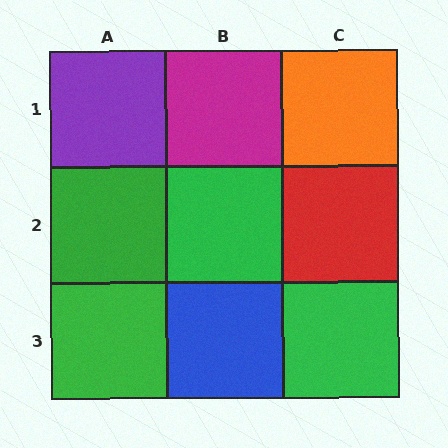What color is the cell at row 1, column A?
Purple.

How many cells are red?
1 cell is red.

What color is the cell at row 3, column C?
Green.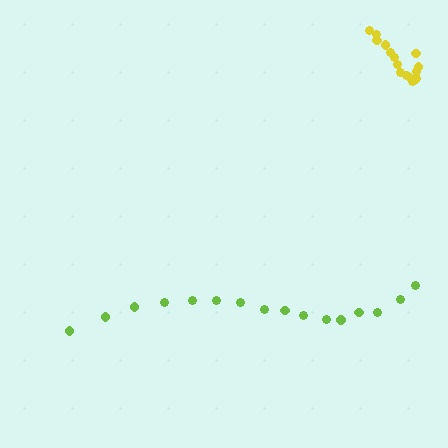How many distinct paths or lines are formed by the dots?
There are 2 distinct paths.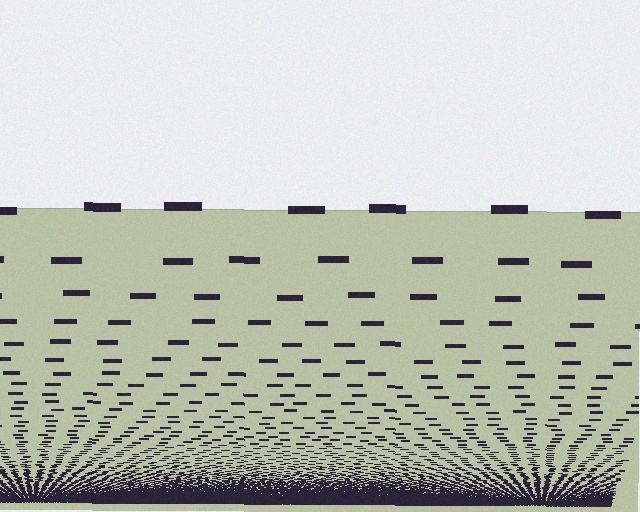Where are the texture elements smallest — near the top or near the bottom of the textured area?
Near the bottom.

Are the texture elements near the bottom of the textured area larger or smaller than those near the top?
Smaller. The gradient is inverted — elements near the bottom are smaller and denser.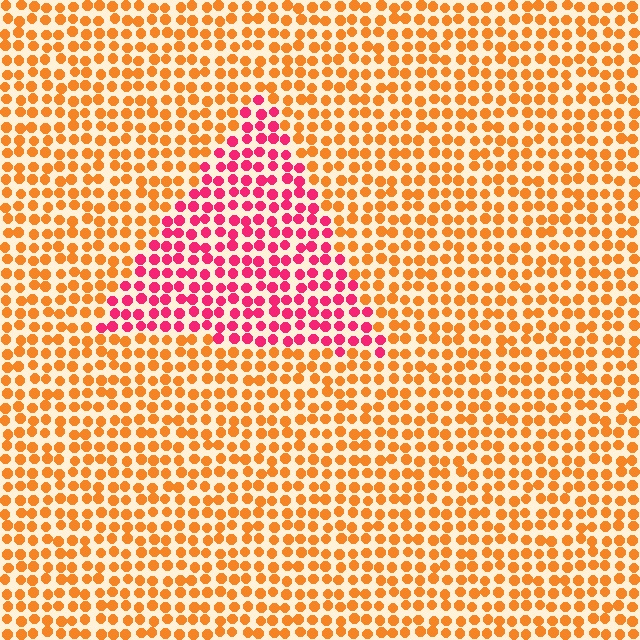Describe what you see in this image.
The image is filled with small orange elements in a uniform arrangement. A triangle-shaped region is visible where the elements are tinted to a slightly different hue, forming a subtle color boundary.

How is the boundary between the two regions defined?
The boundary is defined purely by a slight shift in hue (about 51 degrees). Spacing, size, and orientation are identical on both sides.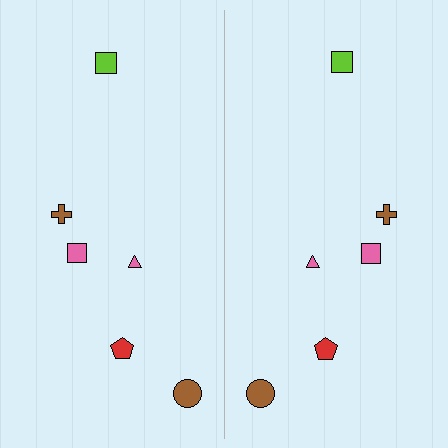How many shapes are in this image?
There are 12 shapes in this image.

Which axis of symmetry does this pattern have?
The pattern has a vertical axis of symmetry running through the center of the image.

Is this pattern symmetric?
Yes, this pattern has bilateral (reflection) symmetry.